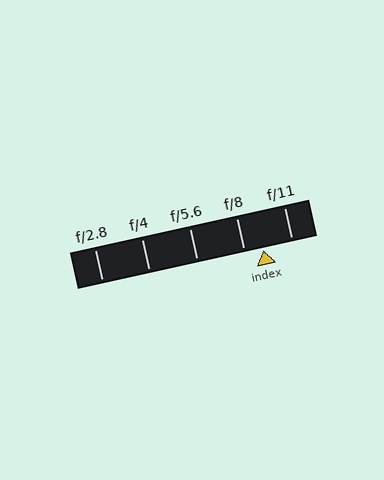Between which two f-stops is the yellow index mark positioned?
The index mark is between f/8 and f/11.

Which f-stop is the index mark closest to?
The index mark is closest to f/8.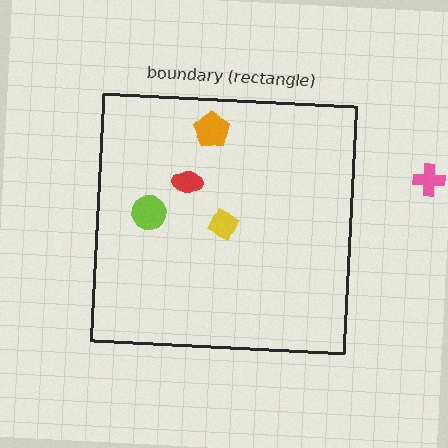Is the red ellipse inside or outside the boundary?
Inside.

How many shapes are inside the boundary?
4 inside, 1 outside.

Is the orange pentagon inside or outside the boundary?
Inside.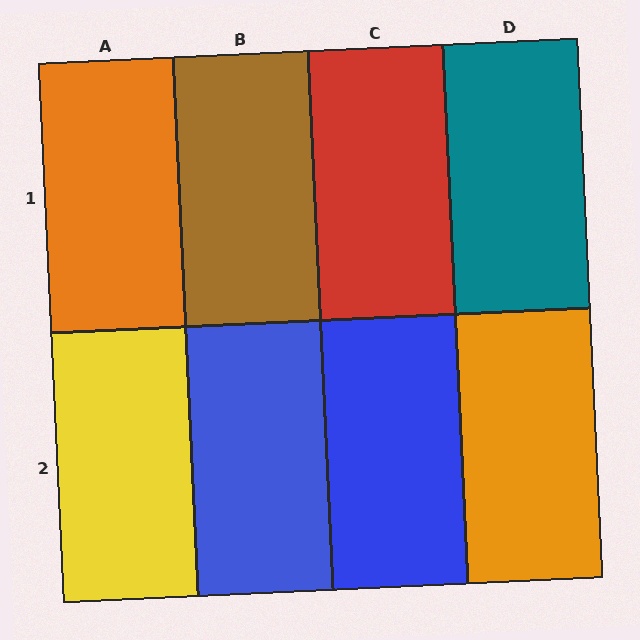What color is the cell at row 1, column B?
Brown.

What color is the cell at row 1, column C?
Red.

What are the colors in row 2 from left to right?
Yellow, blue, blue, orange.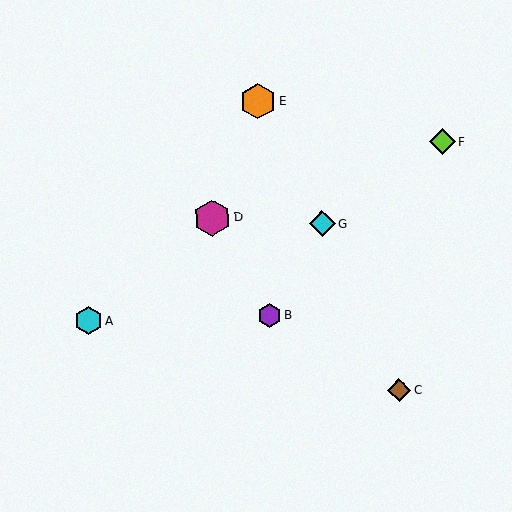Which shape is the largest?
The magenta hexagon (labeled D) is the largest.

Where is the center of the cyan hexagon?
The center of the cyan hexagon is at (88, 321).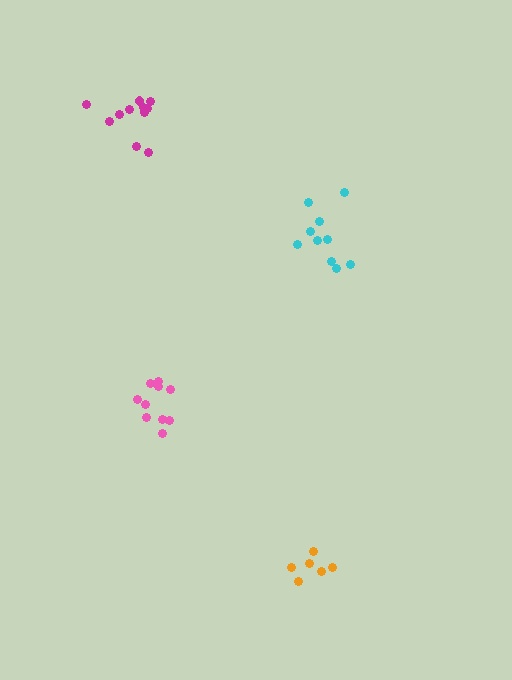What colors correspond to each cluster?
The clusters are colored: orange, cyan, pink, magenta.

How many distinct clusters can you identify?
There are 4 distinct clusters.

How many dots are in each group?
Group 1: 6 dots, Group 2: 10 dots, Group 3: 11 dots, Group 4: 11 dots (38 total).